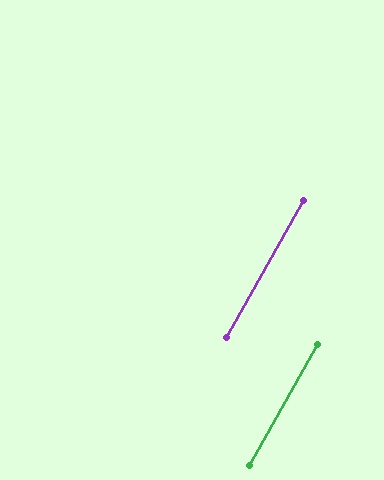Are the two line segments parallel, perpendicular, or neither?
Parallel — their directions differ by only 0.1°.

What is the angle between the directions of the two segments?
Approximately 0 degrees.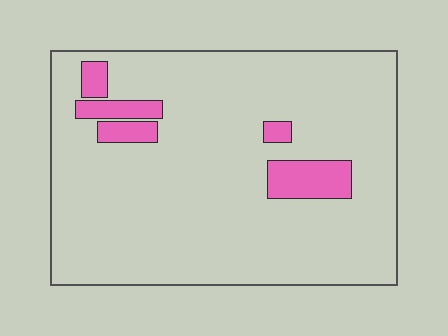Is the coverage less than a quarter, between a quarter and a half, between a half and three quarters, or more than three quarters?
Less than a quarter.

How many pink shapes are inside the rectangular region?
5.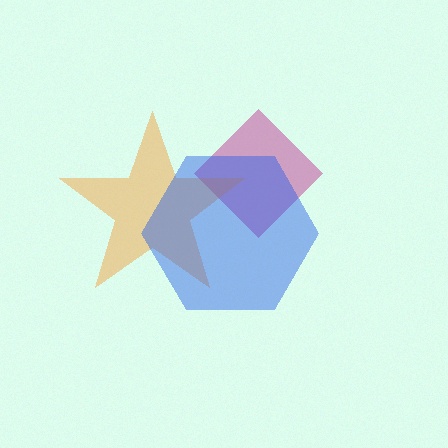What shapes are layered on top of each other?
The layered shapes are: a magenta diamond, an orange star, a blue hexagon.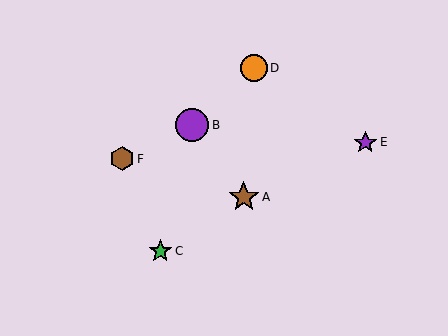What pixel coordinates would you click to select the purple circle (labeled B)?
Click at (192, 125) to select the purple circle B.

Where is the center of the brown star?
The center of the brown star is at (244, 197).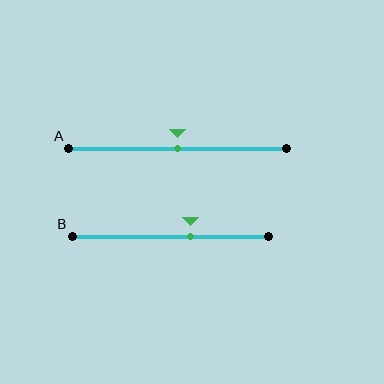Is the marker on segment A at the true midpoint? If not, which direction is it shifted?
Yes, the marker on segment A is at the true midpoint.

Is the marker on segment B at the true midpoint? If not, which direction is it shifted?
No, the marker on segment B is shifted to the right by about 10% of the segment length.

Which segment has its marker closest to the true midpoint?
Segment A has its marker closest to the true midpoint.